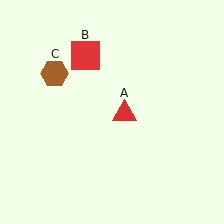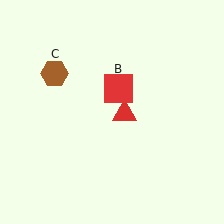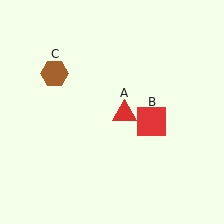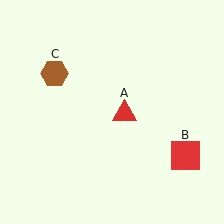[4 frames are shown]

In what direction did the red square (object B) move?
The red square (object B) moved down and to the right.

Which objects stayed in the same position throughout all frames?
Red triangle (object A) and brown hexagon (object C) remained stationary.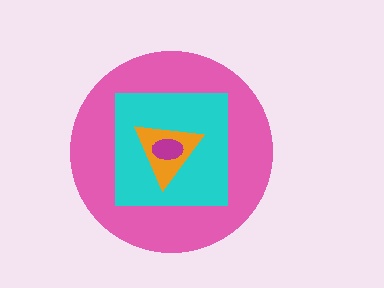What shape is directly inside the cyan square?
The orange triangle.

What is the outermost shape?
The pink circle.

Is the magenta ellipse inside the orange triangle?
Yes.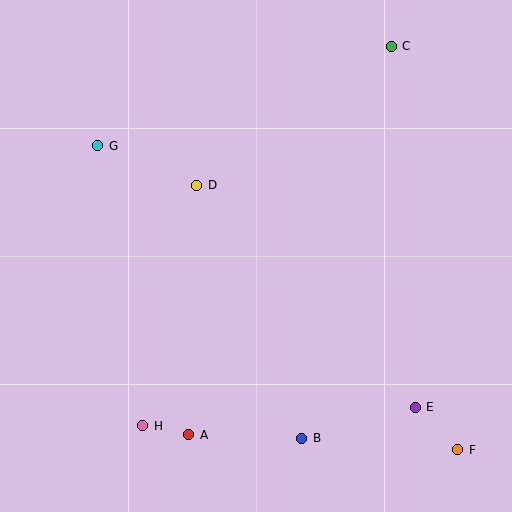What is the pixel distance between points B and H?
The distance between B and H is 159 pixels.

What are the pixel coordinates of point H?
Point H is at (143, 426).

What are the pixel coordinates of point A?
Point A is at (189, 435).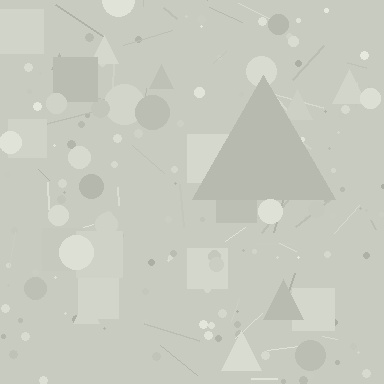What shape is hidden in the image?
A triangle is hidden in the image.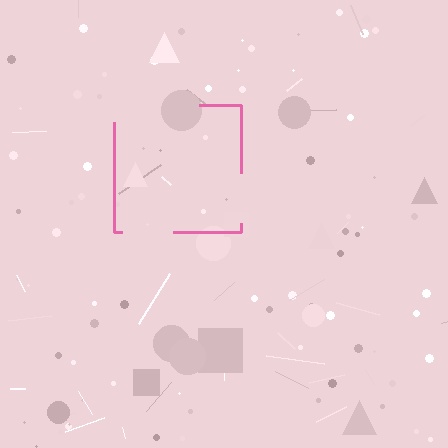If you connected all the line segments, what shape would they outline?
They would outline a square.